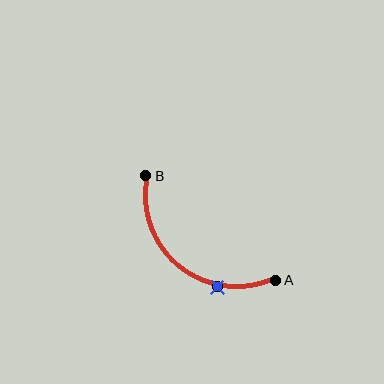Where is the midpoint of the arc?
The arc midpoint is the point on the curve farthest from the straight line joining A and B. It sits below and to the left of that line.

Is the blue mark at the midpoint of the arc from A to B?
No. The blue mark lies on the arc but is closer to endpoint A. The arc midpoint would be at the point on the curve equidistant along the arc from both A and B.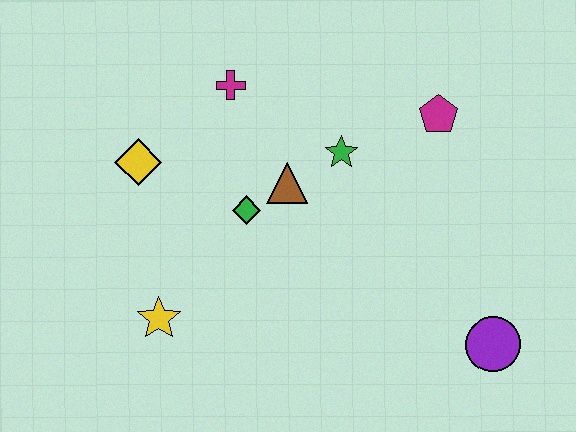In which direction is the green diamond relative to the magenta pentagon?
The green diamond is to the left of the magenta pentagon.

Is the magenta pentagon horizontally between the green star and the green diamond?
No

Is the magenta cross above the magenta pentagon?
Yes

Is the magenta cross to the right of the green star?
No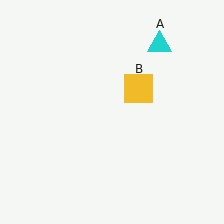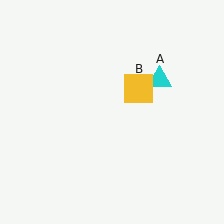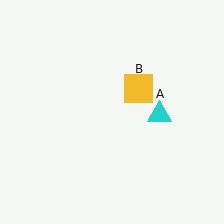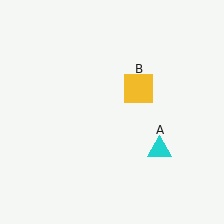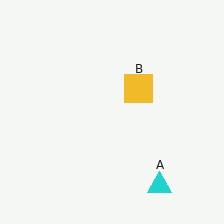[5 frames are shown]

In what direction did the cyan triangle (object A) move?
The cyan triangle (object A) moved down.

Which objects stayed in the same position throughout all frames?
Yellow square (object B) remained stationary.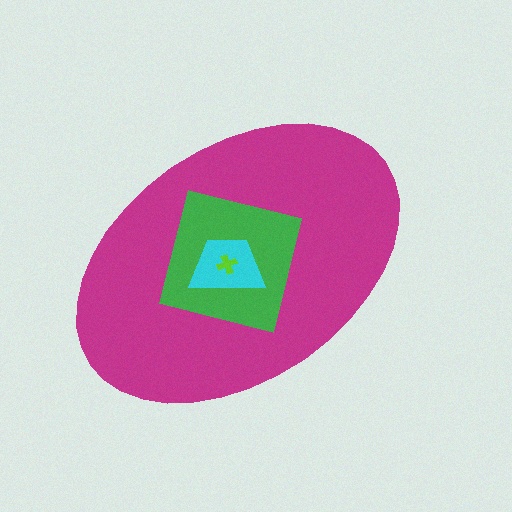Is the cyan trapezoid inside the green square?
Yes.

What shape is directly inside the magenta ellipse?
The green square.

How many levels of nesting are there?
4.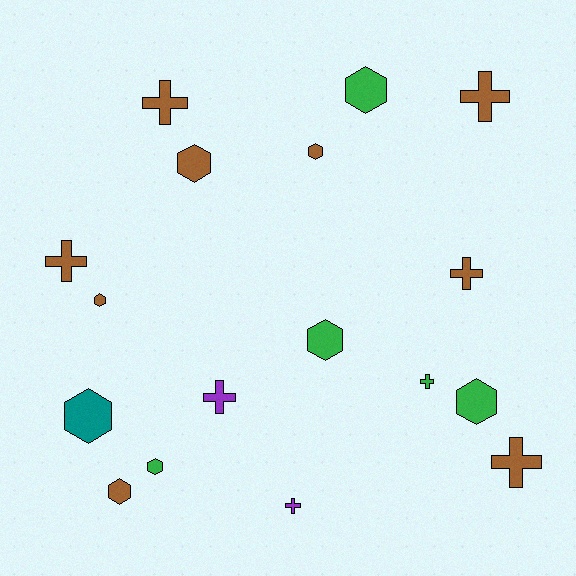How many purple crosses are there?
There are 2 purple crosses.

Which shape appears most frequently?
Hexagon, with 9 objects.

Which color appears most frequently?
Brown, with 9 objects.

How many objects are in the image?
There are 17 objects.